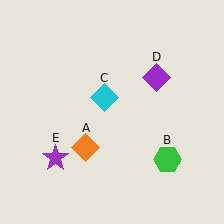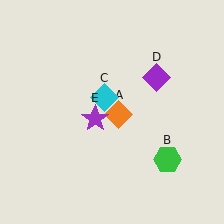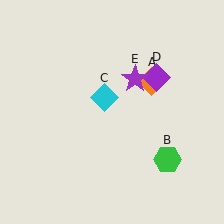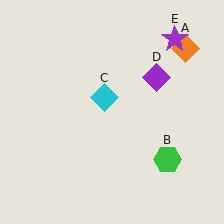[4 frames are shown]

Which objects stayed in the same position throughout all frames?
Green hexagon (object B) and cyan diamond (object C) and purple diamond (object D) remained stationary.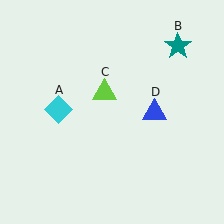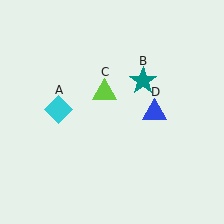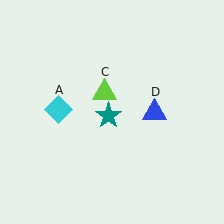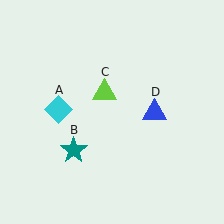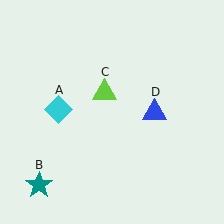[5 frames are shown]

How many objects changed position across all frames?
1 object changed position: teal star (object B).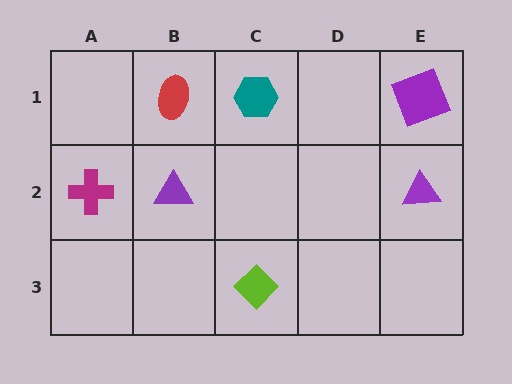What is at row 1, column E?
A purple square.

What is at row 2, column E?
A purple triangle.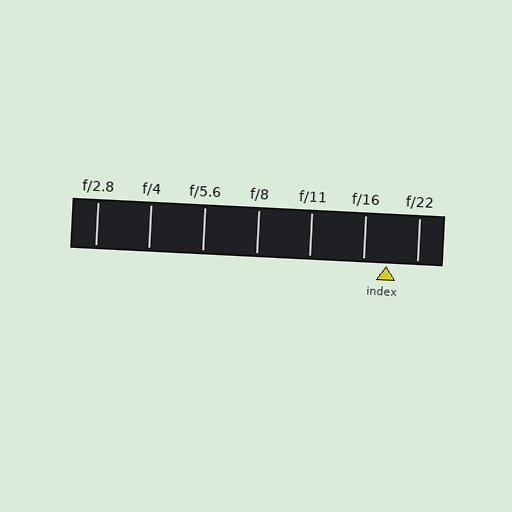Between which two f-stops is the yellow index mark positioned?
The index mark is between f/16 and f/22.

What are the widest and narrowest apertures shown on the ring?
The widest aperture shown is f/2.8 and the narrowest is f/22.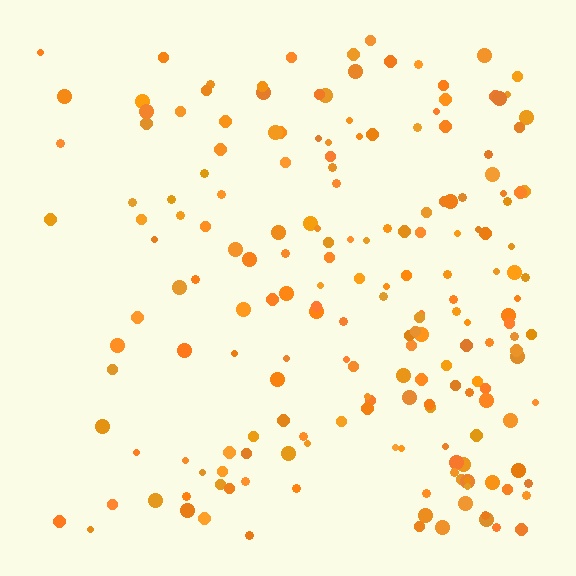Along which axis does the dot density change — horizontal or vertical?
Horizontal.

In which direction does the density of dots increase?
From left to right, with the right side densest.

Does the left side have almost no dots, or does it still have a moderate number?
Still a moderate number, just noticeably fewer than the right.